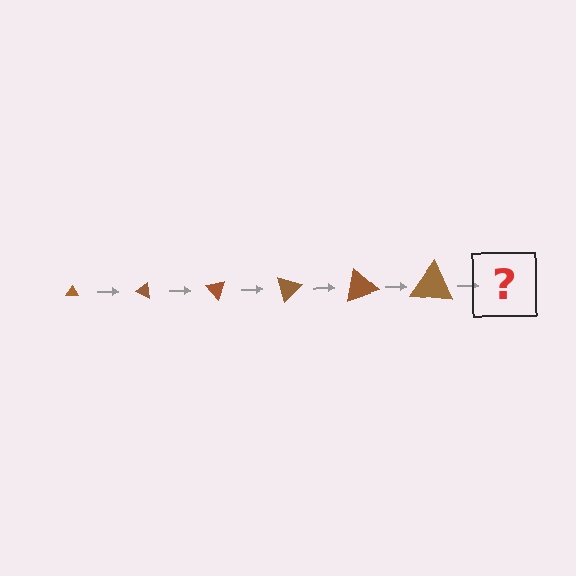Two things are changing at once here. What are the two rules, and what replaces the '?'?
The two rules are that the triangle grows larger each step and it rotates 25 degrees each step. The '?' should be a triangle, larger than the previous one and rotated 150 degrees from the start.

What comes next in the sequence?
The next element should be a triangle, larger than the previous one and rotated 150 degrees from the start.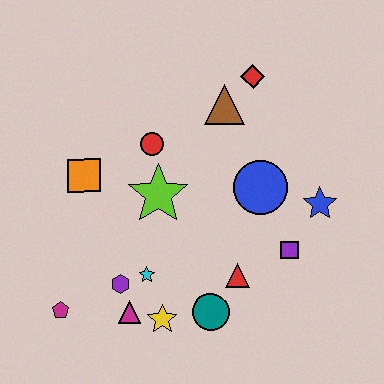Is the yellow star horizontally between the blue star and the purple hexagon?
Yes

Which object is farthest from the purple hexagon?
The red diamond is farthest from the purple hexagon.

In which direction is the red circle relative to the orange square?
The red circle is to the right of the orange square.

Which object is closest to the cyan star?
The purple hexagon is closest to the cyan star.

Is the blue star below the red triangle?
No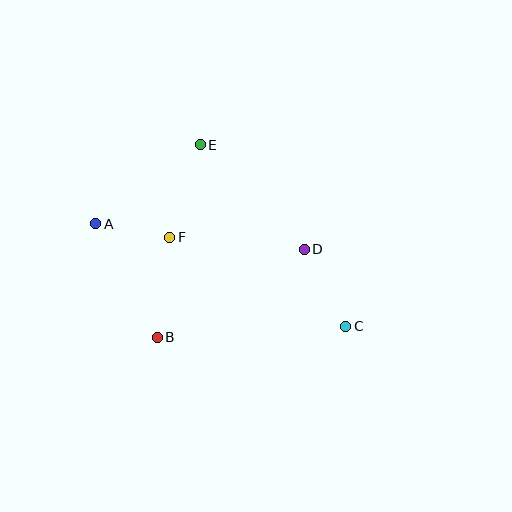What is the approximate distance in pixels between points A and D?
The distance between A and D is approximately 210 pixels.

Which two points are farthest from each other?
Points A and C are farthest from each other.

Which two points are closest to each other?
Points A and F are closest to each other.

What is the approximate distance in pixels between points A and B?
The distance between A and B is approximately 129 pixels.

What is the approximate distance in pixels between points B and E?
The distance between B and E is approximately 197 pixels.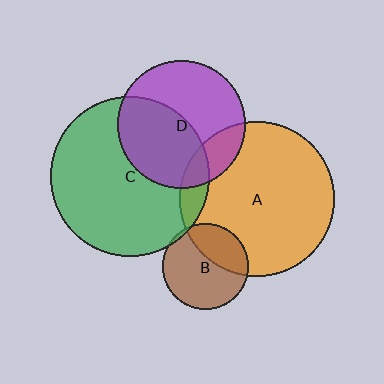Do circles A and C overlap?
Yes.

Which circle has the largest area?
Circle C (green).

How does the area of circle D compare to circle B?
Approximately 2.2 times.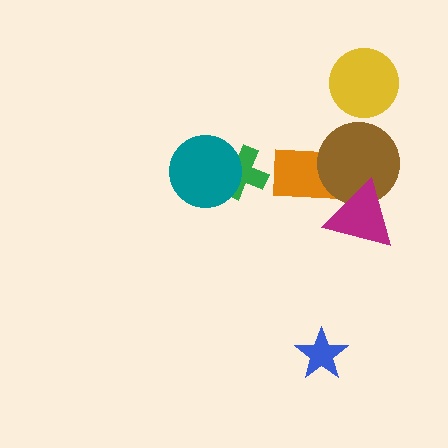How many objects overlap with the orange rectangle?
2 objects overlap with the orange rectangle.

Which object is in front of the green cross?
The teal circle is in front of the green cross.